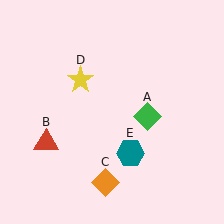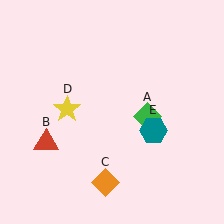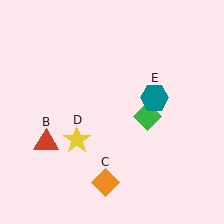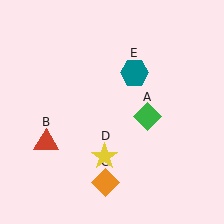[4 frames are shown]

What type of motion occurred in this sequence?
The yellow star (object D), teal hexagon (object E) rotated counterclockwise around the center of the scene.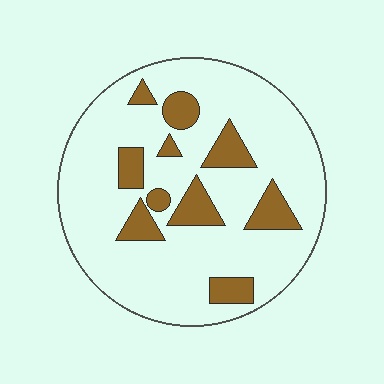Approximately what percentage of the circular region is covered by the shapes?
Approximately 20%.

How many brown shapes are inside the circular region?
10.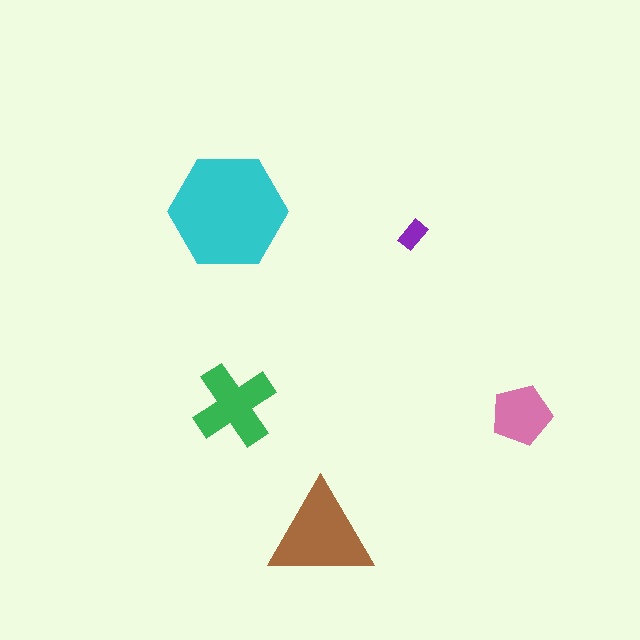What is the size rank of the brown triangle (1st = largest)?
2nd.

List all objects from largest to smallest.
The cyan hexagon, the brown triangle, the green cross, the pink pentagon, the purple rectangle.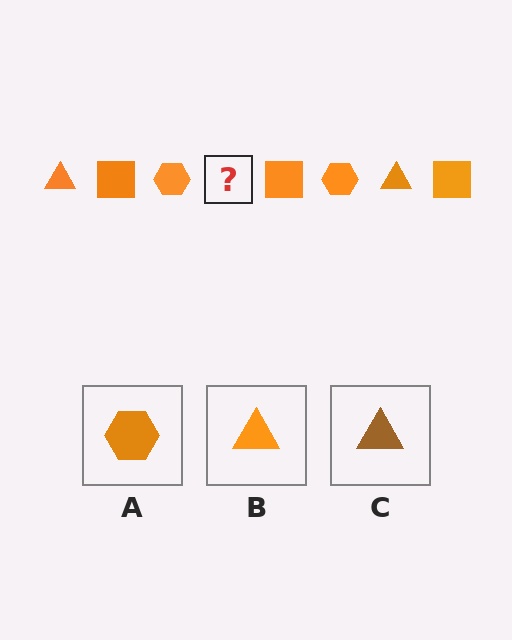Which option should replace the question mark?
Option B.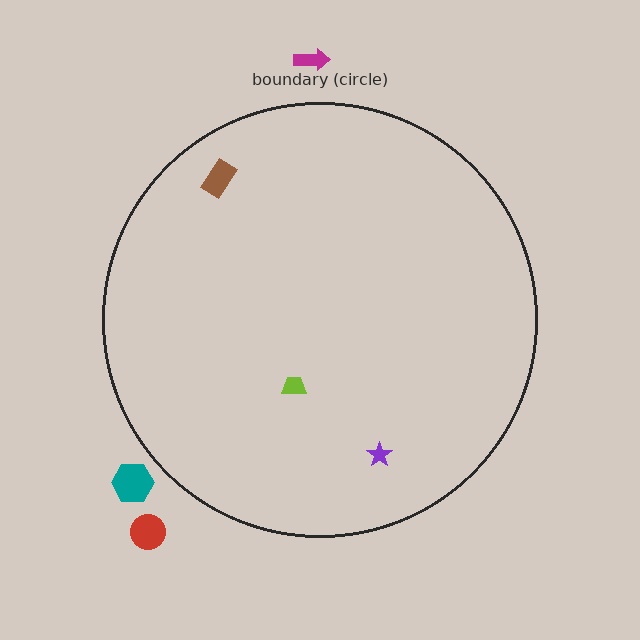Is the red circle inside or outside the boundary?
Outside.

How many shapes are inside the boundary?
3 inside, 3 outside.